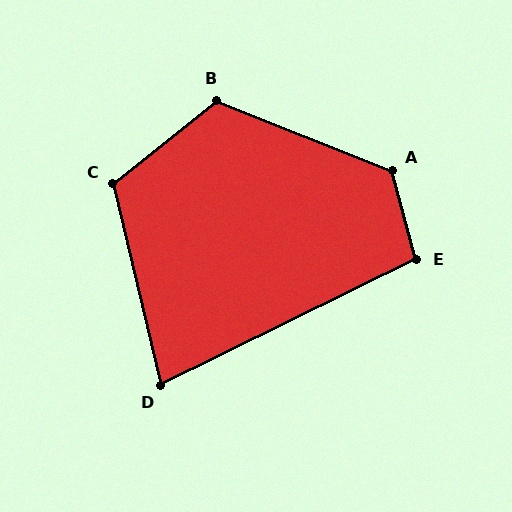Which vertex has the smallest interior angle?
D, at approximately 77 degrees.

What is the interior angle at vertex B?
Approximately 120 degrees (obtuse).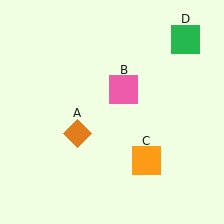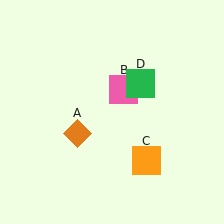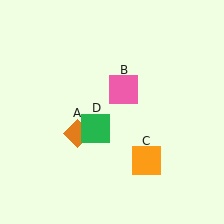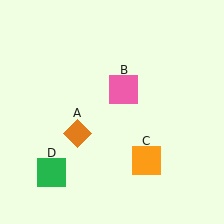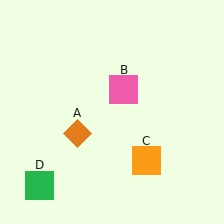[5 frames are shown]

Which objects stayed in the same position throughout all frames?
Orange diamond (object A) and pink square (object B) and orange square (object C) remained stationary.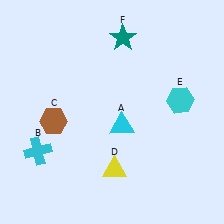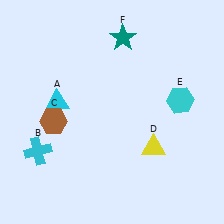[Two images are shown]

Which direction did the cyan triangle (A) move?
The cyan triangle (A) moved left.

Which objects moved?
The objects that moved are: the cyan triangle (A), the yellow triangle (D).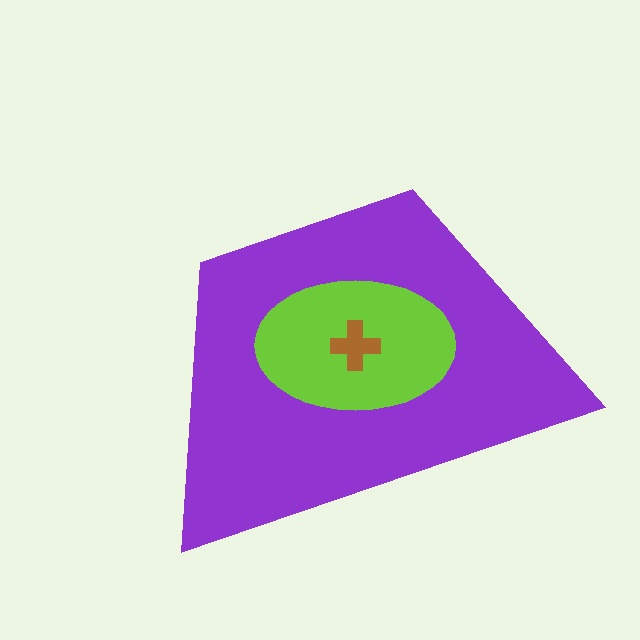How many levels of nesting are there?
3.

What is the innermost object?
The brown cross.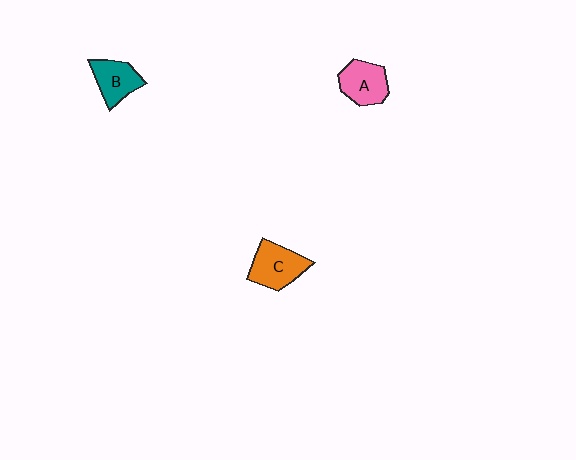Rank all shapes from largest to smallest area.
From largest to smallest: C (orange), A (pink), B (teal).